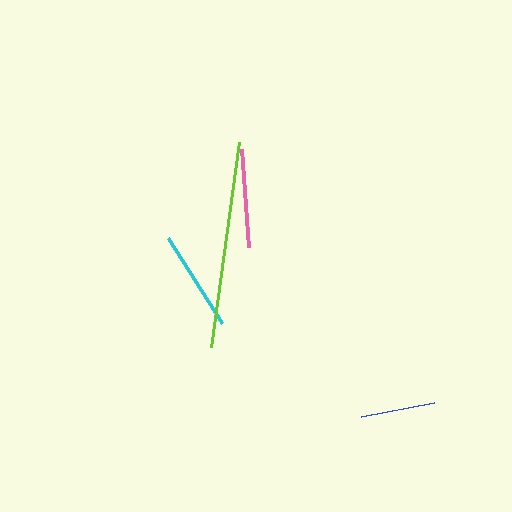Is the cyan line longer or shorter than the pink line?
The cyan line is longer than the pink line.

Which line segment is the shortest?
The blue line is the shortest at approximately 75 pixels.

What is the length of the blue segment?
The blue segment is approximately 75 pixels long.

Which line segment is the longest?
The lime line is the longest at approximately 207 pixels.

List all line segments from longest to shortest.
From longest to shortest: lime, cyan, pink, blue.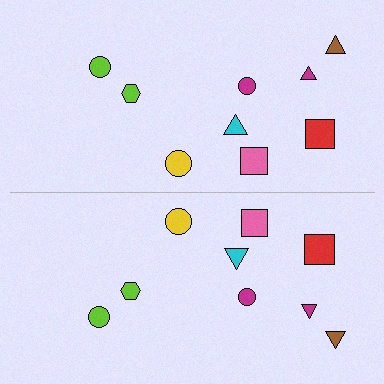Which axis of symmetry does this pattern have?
The pattern has a horizontal axis of symmetry running through the center of the image.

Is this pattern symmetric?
Yes, this pattern has bilateral (reflection) symmetry.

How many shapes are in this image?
There are 18 shapes in this image.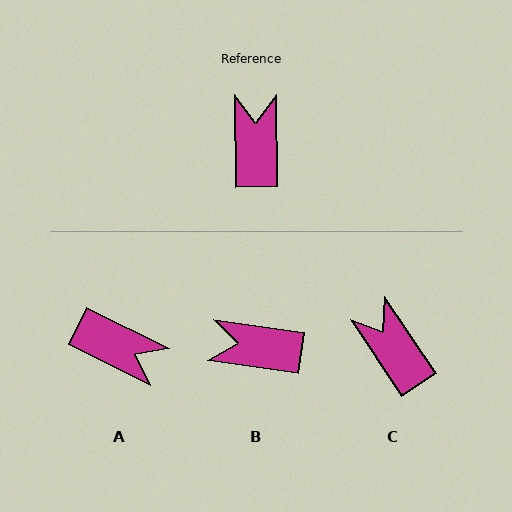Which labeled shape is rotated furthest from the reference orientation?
A, about 117 degrees away.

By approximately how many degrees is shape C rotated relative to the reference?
Approximately 33 degrees counter-clockwise.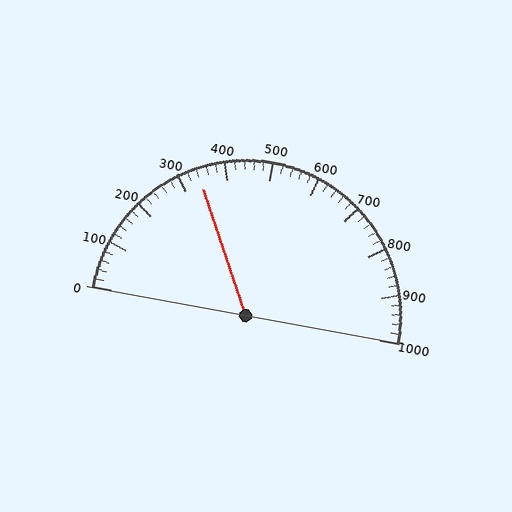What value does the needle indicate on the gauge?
The needle indicates approximately 340.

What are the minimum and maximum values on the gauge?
The gauge ranges from 0 to 1000.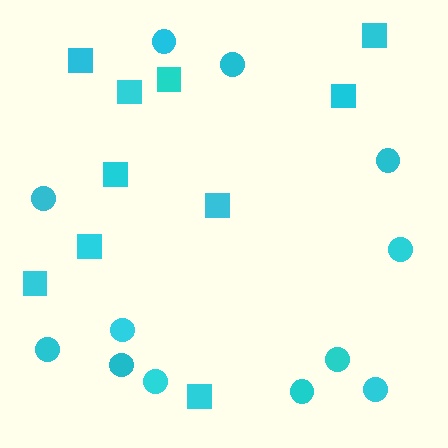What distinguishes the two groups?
There are 2 groups: one group of circles (12) and one group of squares (10).